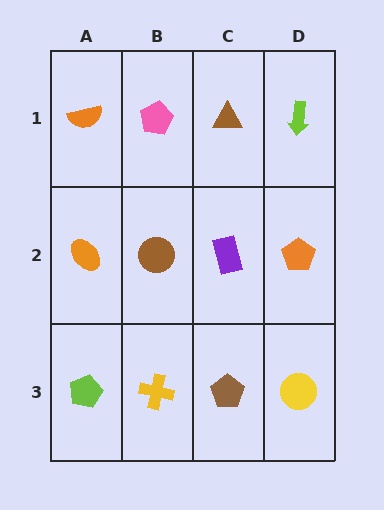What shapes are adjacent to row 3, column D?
An orange pentagon (row 2, column D), a brown pentagon (row 3, column C).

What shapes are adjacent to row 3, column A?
An orange ellipse (row 2, column A), a yellow cross (row 3, column B).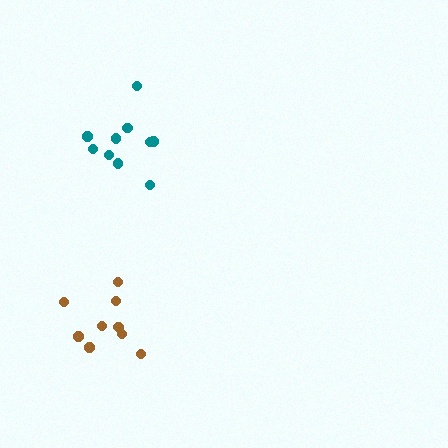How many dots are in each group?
Group 1: 9 dots, Group 2: 10 dots (19 total).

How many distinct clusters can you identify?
There are 2 distinct clusters.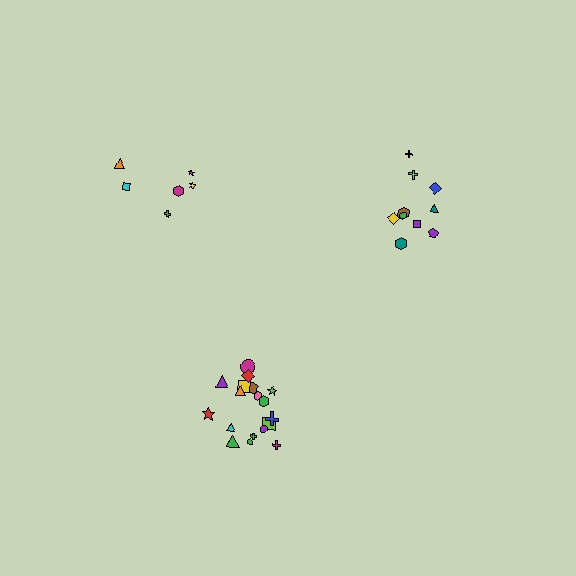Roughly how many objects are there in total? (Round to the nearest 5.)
Roughly 35 objects in total.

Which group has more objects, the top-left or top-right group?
The top-right group.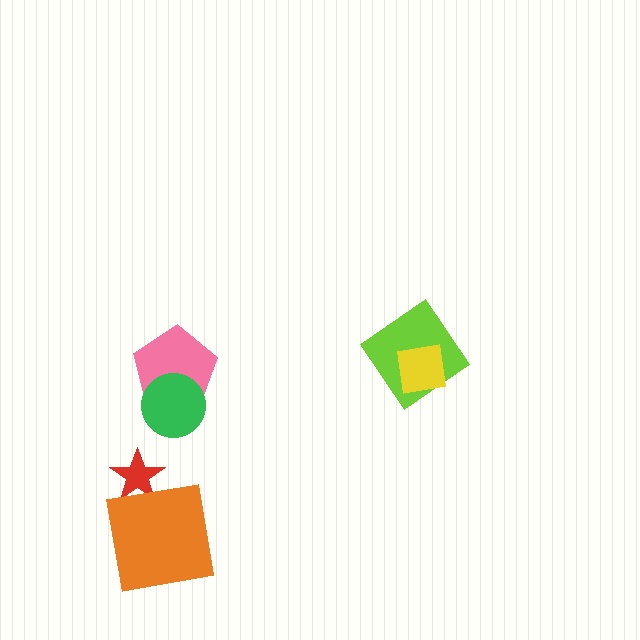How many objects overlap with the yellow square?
1 object overlaps with the yellow square.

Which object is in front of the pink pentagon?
The green circle is in front of the pink pentagon.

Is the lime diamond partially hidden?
Yes, it is partially covered by another shape.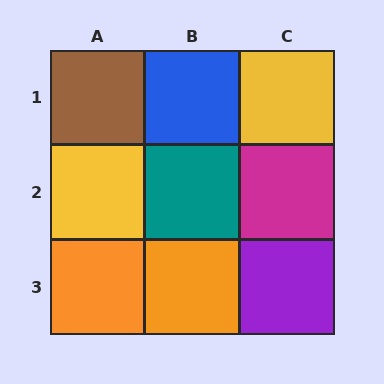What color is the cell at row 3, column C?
Purple.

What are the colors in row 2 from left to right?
Yellow, teal, magenta.